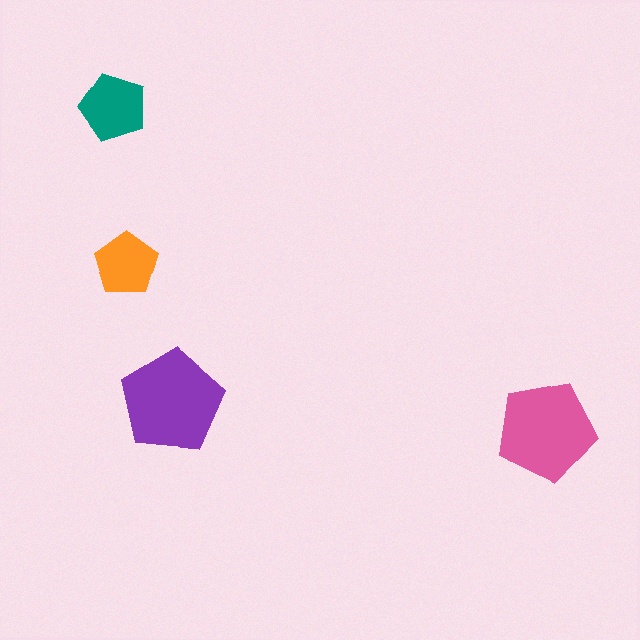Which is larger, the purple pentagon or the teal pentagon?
The purple one.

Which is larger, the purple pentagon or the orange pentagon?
The purple one.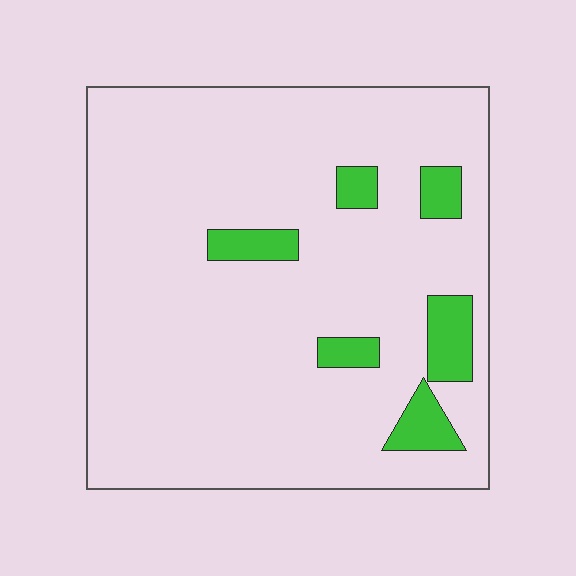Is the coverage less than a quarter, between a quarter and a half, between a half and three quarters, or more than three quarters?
Less than a quarter.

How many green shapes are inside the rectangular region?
6.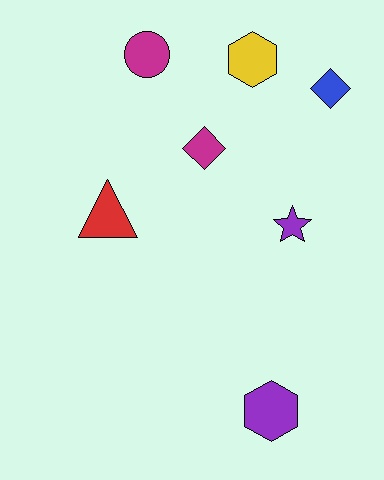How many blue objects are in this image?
There is 1 blue object.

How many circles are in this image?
There is 1 circle.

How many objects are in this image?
There are 7 objects.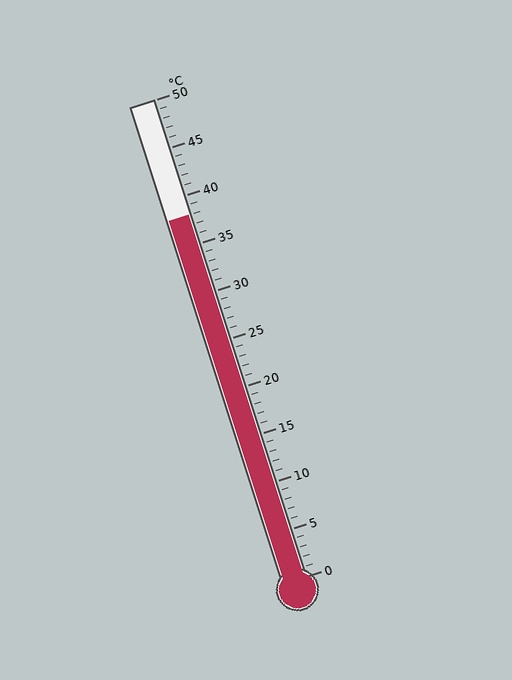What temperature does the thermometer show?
The thermometer shows approximately 38°C.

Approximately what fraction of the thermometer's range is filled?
The thermometer is filled to approximately 75% of its range.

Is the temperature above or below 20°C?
The temperature is above 20°C.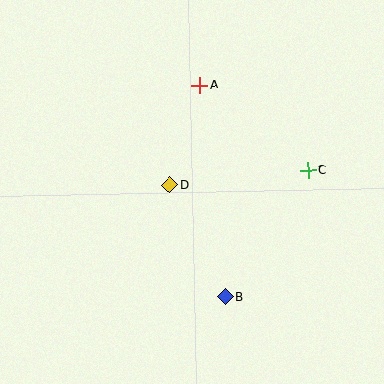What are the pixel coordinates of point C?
Point C is at (308, 170).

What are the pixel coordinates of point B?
Point B is at (225, 297).